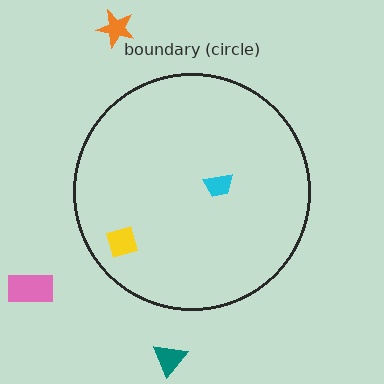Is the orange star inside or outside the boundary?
Outside.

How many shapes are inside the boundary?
2 inside, 3 outside.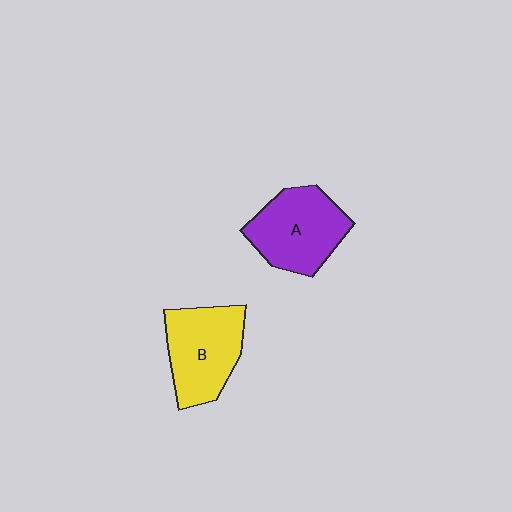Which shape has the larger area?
Shape A (purple).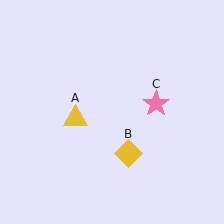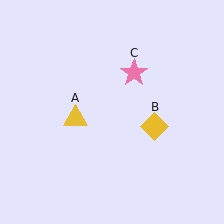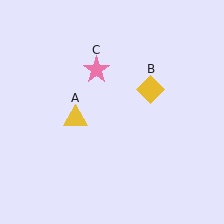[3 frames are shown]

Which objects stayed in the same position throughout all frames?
Yellow triangle (object A) remained stationary.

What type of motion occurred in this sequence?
The yellow diamond (object B), pink star (object C) rotated counterclockwise around the center of the scene.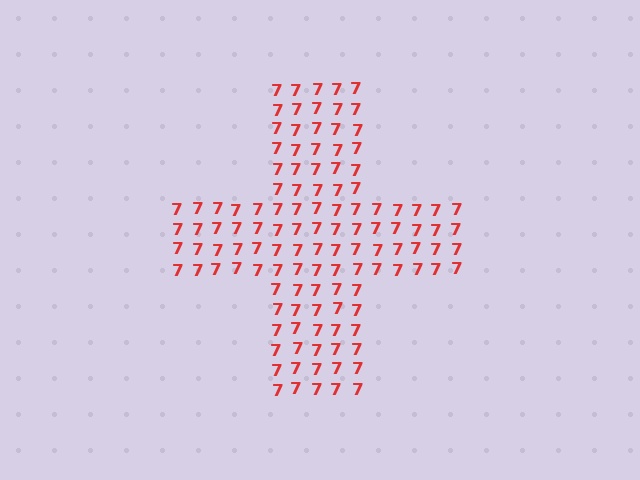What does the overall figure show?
The overall figure shows a cross.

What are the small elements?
The small elements are digit 7's.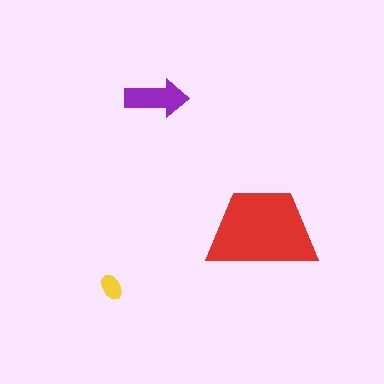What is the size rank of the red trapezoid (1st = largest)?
1st.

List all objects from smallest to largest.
The yellow ellipse, the purple arrow, the red trapezoid.